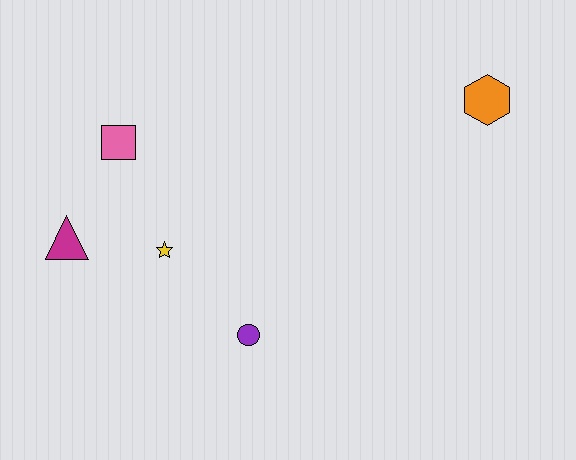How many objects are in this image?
There are 5 objects.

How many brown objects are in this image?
There are no brown objects.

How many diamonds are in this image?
There are no diamonds.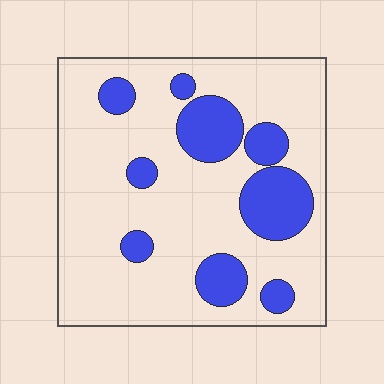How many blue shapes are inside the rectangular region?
9.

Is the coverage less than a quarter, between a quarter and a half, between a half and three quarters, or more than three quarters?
Less than a quarter.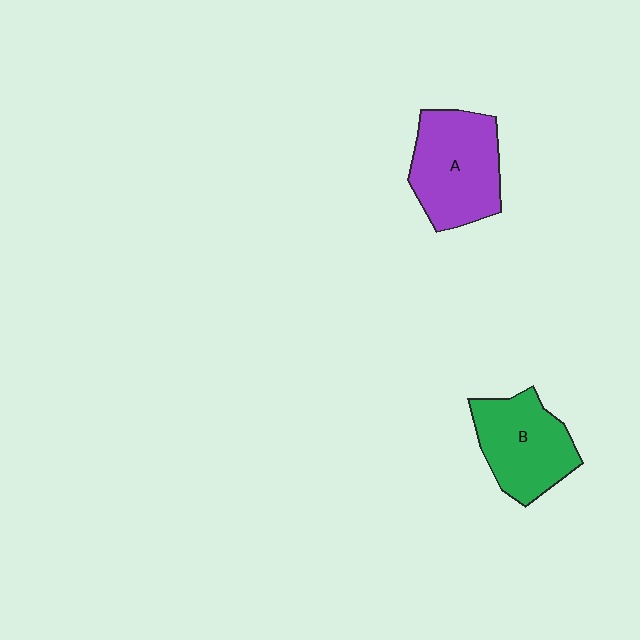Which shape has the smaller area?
Shape B (green).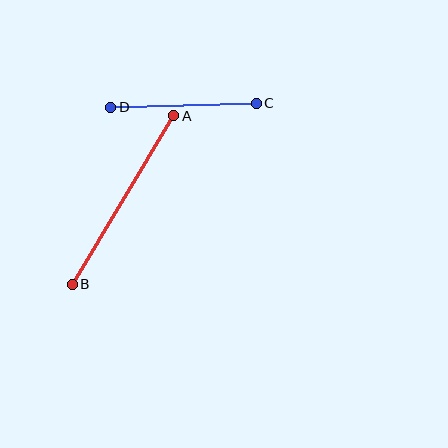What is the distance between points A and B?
The distance is approximately 197 pixels.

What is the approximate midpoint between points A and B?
The midpoint is at approximately (123, 200) pixels.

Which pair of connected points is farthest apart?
Points A and B are farthest apart.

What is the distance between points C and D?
The distance is approximately 146 pixels.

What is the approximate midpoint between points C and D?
The midpoint is at approximately (183, 105) pixels.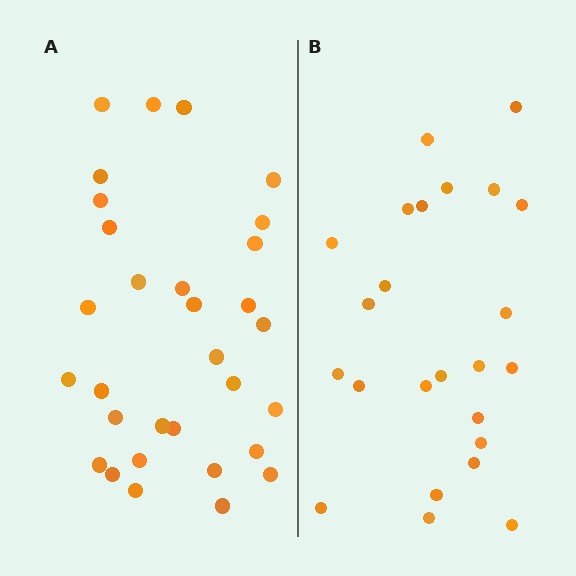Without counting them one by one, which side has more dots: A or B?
Region A (the left region) has more dots.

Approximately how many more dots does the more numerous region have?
Region A has roughly 8 or so more dots than region B.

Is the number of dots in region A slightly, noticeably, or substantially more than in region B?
Region A has noticeably more, but not dramatically so. The ratio is roughly 1.3 to 1.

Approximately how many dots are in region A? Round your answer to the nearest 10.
About 30 dots. (The exact count is 31, which rounds to 30.)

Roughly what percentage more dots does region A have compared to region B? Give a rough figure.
About 30% more.